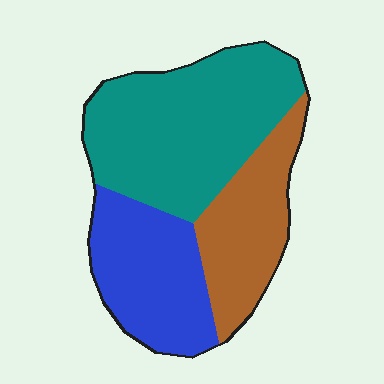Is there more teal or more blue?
Teal.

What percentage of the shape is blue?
Blue takes up about one quarter (1/4) of the shape.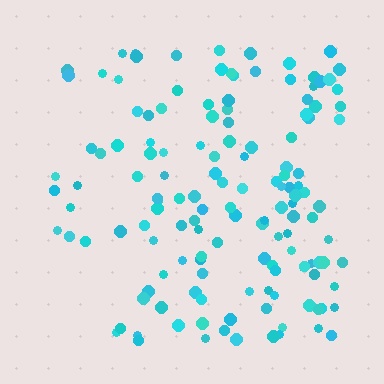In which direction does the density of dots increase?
From left to right, with the right side densest.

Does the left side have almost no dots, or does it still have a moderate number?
Still a moderate number, just noticeably fewer than the right.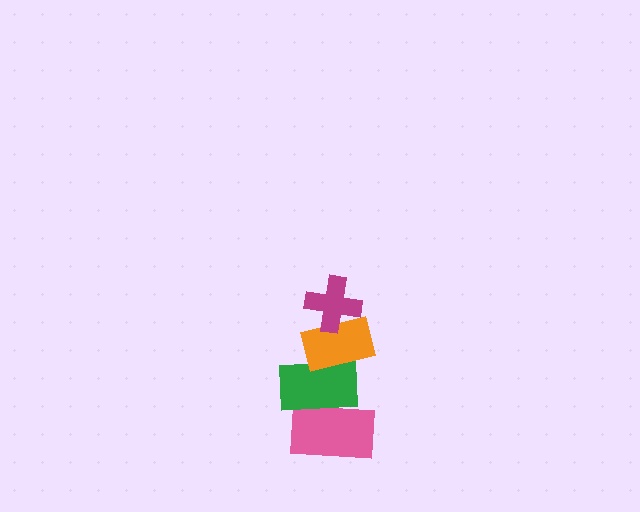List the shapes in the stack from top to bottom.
From top to bottom: the magenta cross, the orange rectangle, the green rectangle, the pink rectangle.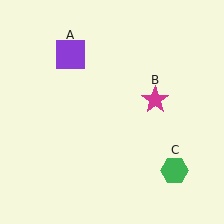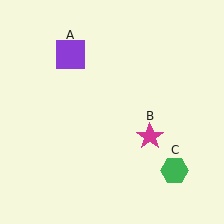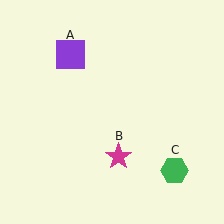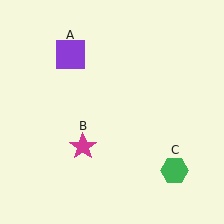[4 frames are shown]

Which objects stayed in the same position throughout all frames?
Purple square (object A) and green hexagon (object C) remained stationary.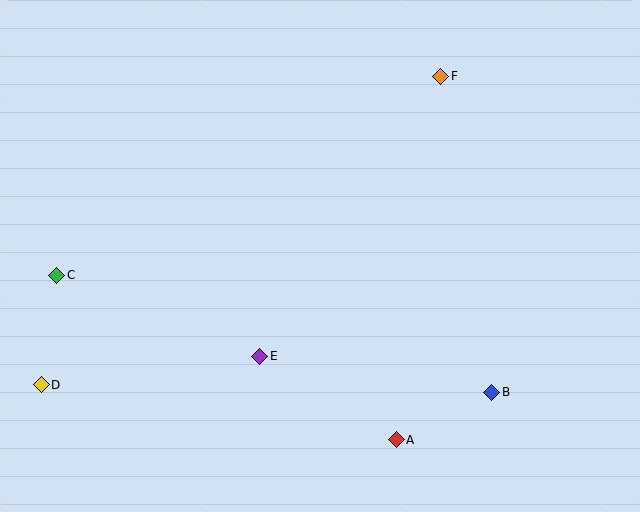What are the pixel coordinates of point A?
Point A is at (396, 440).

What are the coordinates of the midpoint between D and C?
The midpoint between D and C is at (49, 330).